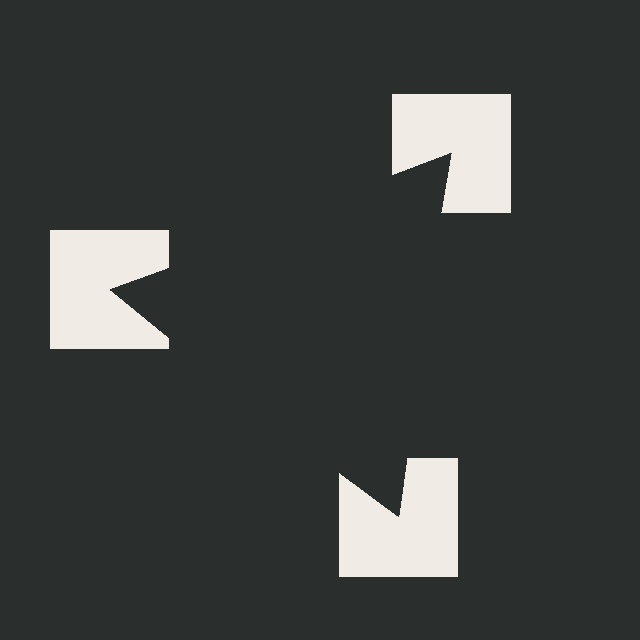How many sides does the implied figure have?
3 sides.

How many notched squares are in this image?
There are 3 — one at each vertex of the illusory triangle.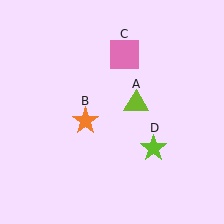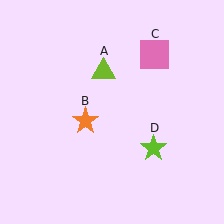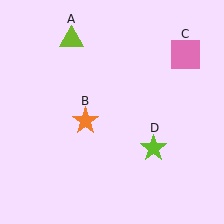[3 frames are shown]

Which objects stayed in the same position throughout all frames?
Orange star (object B) and lime star (object D) remained stationary.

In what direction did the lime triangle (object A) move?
The lime triangle (object A) moved up and to the left.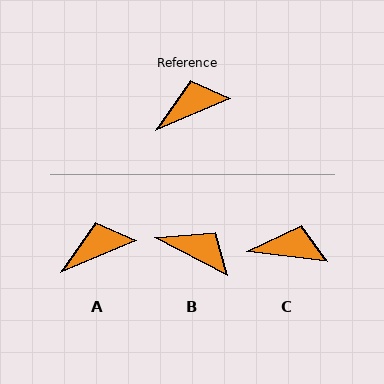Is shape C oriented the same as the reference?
No, it is off by about 30 degrees.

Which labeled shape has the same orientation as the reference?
A.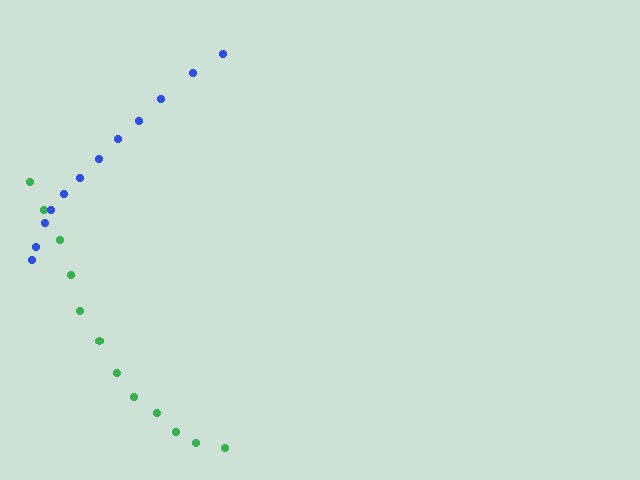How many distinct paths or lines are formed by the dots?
There are 2 distinct paths.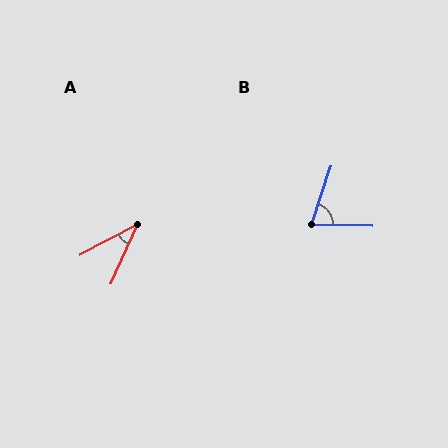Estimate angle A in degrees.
Approximately 38 degrees.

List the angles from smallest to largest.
A (38°), B (73°).